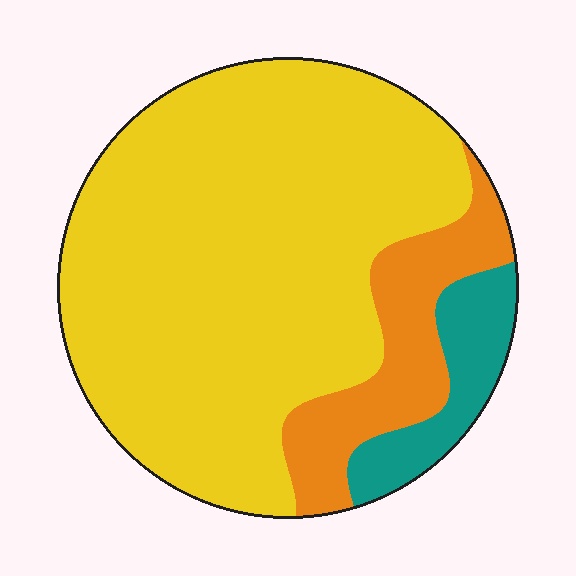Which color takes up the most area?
Yellow, at roughly 75%.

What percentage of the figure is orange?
Orange covers 16% of the figure.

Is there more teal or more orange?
Orange.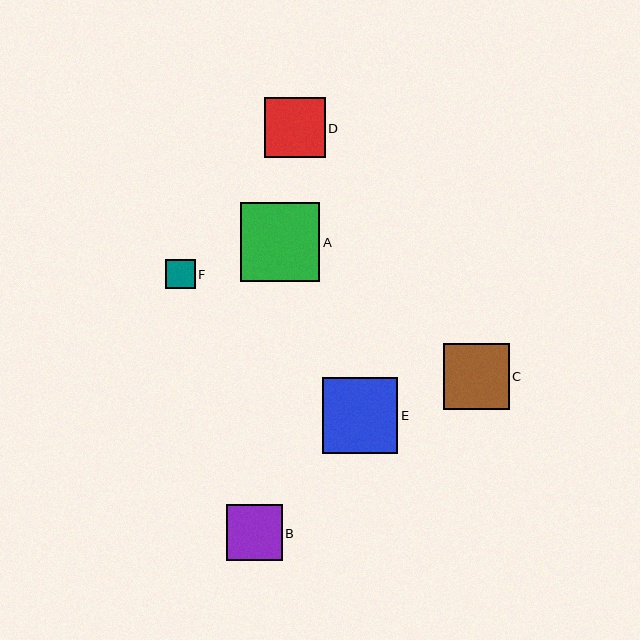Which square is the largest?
Square A is the largest with a size of approximately 79 pixels.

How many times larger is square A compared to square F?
Square A is approximately 2.7 times the size of square F.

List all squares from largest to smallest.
From largest to smallest: A, E, C, D, B, F.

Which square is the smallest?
Square F is the smallest with a size of approximately 30 pixels.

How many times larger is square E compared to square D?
Square E is approximately 1.2 times the size of square D.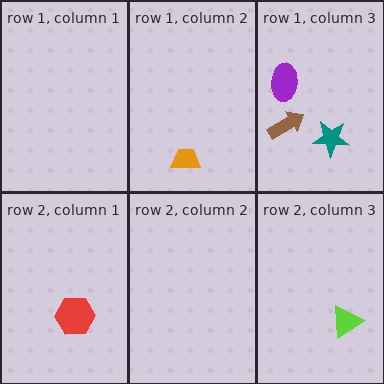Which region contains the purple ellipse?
The row 1, column 3 region.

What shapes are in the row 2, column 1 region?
The red hexagon.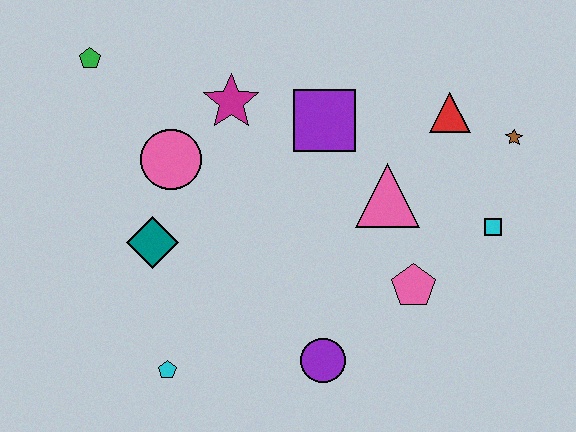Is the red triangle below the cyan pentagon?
No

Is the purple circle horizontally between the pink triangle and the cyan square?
No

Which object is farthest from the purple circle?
The green pentagon is farthest from the purple circle.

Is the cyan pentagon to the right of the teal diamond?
Yes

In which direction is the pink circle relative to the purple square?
The pink circle is to the left of the purple square.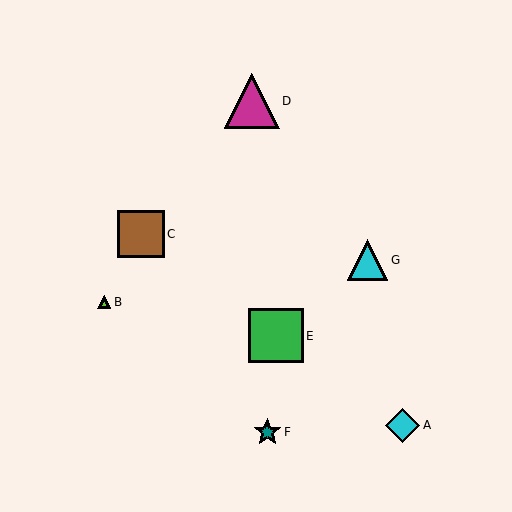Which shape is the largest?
The magenta triangle (labeled D) is the largest.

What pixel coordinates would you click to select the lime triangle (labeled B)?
Click at (104, 302) to select the lime triangle B.